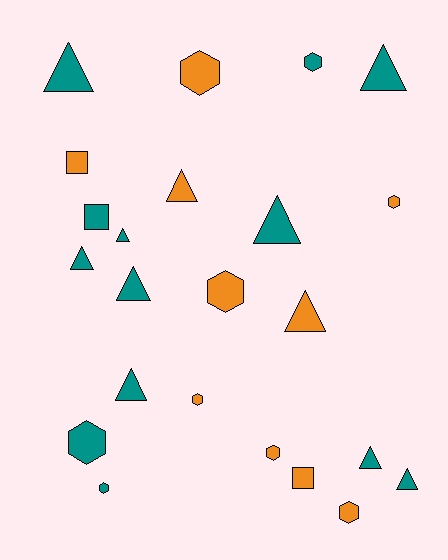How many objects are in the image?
There are 23 objects.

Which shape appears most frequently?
Triangle, with 11 objects.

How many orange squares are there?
There are 2 orange squares.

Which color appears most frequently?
Teal, with 13 objects.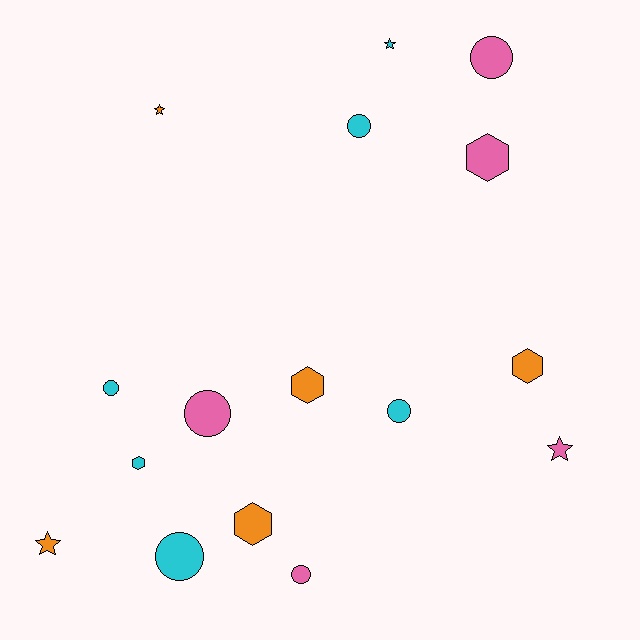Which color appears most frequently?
Cyan, with 6 objects.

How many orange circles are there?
There are no orange circles.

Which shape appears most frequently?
Circle, with 7 objects.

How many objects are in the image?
There are 16 objects.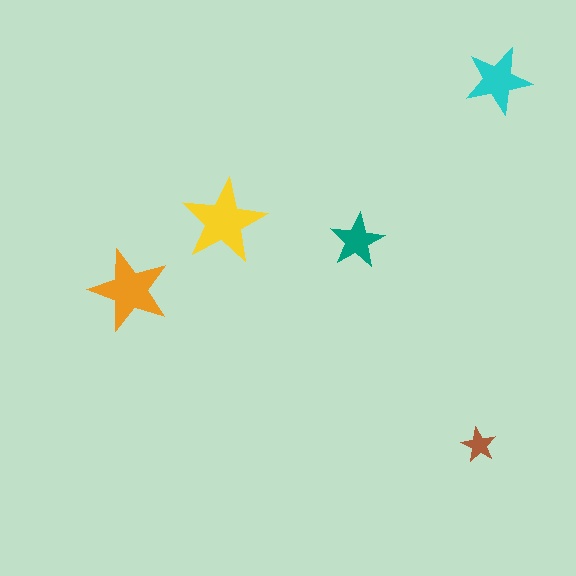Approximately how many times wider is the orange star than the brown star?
About 2.5 times wider.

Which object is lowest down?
The brown star is bottommost.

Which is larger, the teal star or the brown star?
The teal one.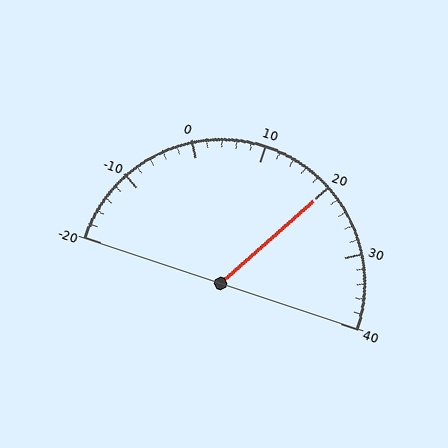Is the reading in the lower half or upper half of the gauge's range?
The reading is in the upper half of the range (-20 to 40).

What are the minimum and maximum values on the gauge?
The gauge ranges from -20 to 40.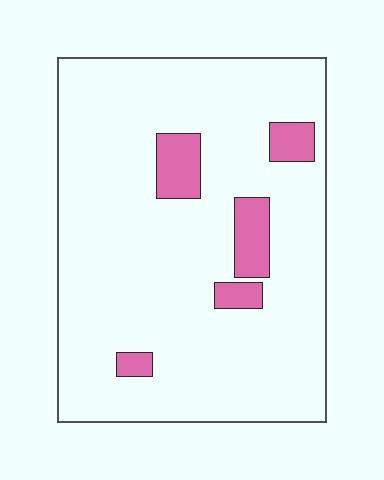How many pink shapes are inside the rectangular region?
5.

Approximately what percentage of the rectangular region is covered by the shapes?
Approximately 10%.